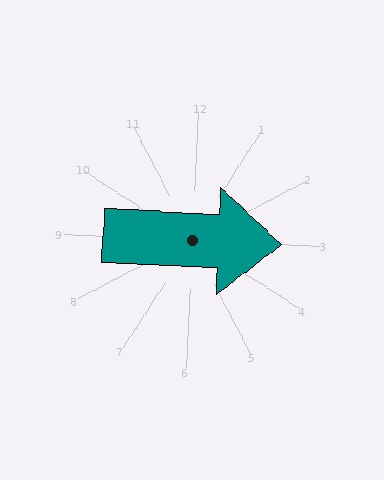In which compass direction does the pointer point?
East.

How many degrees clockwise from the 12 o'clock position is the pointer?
Approximately 90 degrees.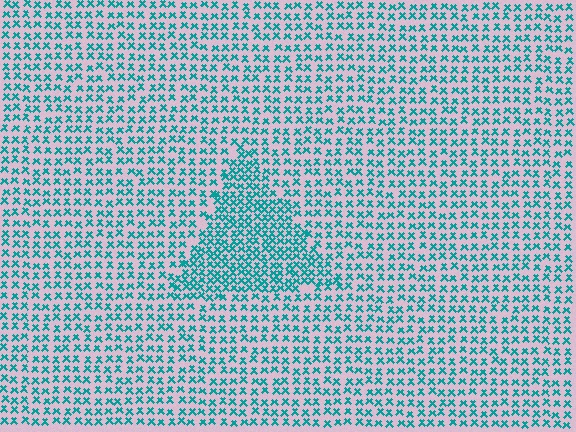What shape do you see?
I see a triangle.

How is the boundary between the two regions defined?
The boundary is defined by a change in element density (approximately 1.7x ratio). All elements are the same color, size, and shape.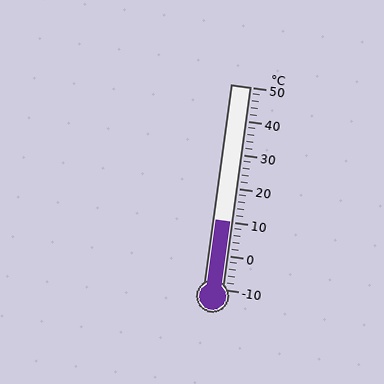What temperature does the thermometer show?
The thermometer shows approximately 10°C.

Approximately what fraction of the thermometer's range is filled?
The thermometer is filled to approximately 35% of its range.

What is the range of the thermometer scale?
The thermometer scale ranges from -10°C to 50°C.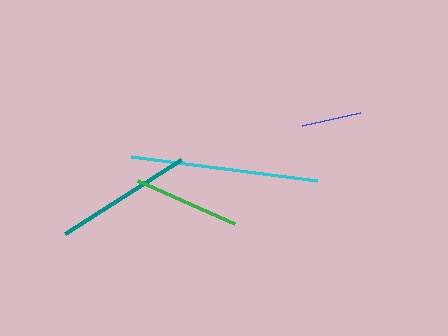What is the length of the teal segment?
The teal segment is approximately 137 pixels long.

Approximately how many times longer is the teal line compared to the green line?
The teal line is approximately 1.3 times the length of the green line.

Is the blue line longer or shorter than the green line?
The green line is longer than the blue line.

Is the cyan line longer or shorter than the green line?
The cyan line is longer than the green line.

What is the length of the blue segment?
The blue segment is approximately 60 pixels long.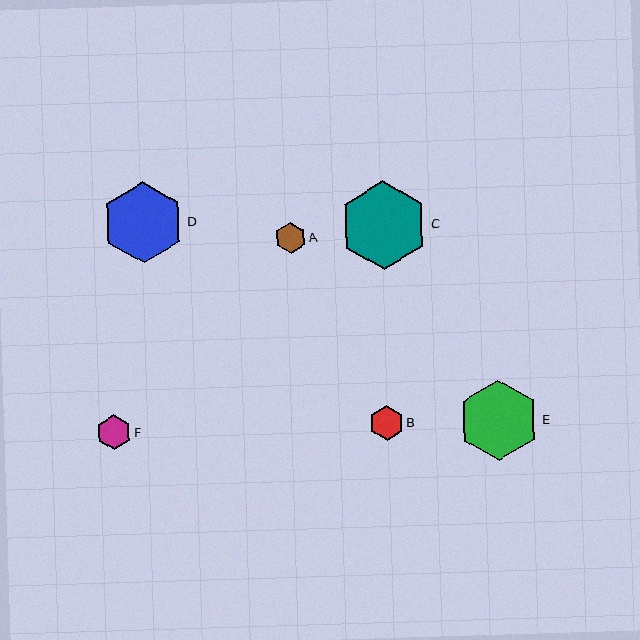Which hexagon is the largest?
Hexagon C is the largest with a size of approximately 89 pixels.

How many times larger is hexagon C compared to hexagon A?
Hexagon C is approximately 2.9 times the size of hexagon A.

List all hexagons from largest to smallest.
From largest to smallest: C, D, E, F, B, A.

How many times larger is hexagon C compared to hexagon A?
Hexagon C is approximately 2.9 times the size of hexagon A.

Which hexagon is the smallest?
Hexagon A is the smallest with a size of approximately 30 pixels.